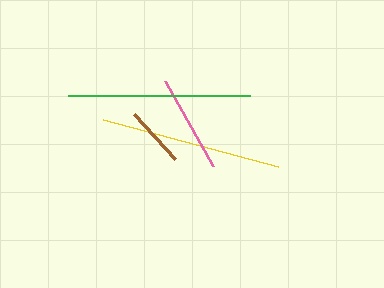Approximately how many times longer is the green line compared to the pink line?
The green line is approximately 1.9 times the length of the pink line.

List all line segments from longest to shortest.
From longest to shortest: green, yellow, pink, brown.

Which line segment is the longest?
The green line is the longest at approximately 182 pixels.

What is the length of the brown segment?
The brown segment is approximately 60 pixels long.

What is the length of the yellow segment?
The yellow segment is approximately 182 pixels long.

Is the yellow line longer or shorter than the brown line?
The yellow line is longer than the brown line.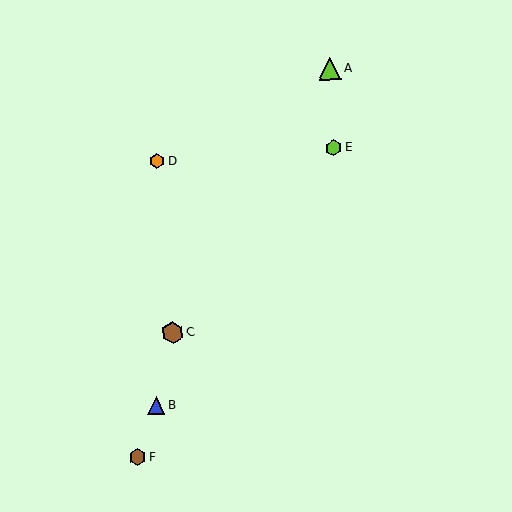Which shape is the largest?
The lime triangle (labeled A) is the largest.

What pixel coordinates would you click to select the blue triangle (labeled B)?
Click at (156, 405) to select the blue triangle B.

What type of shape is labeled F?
Shape F is a brown hexagon.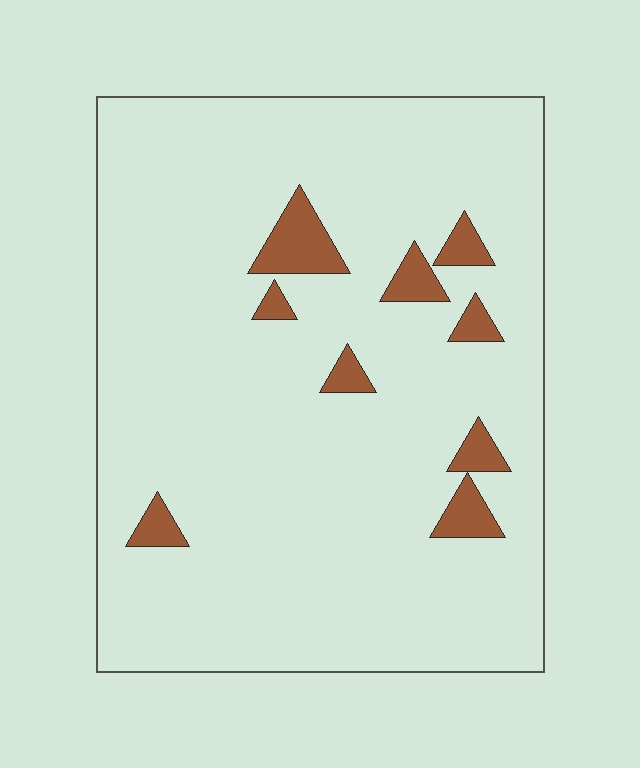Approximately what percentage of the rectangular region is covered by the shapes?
Approximately 5%.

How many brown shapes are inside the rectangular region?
9.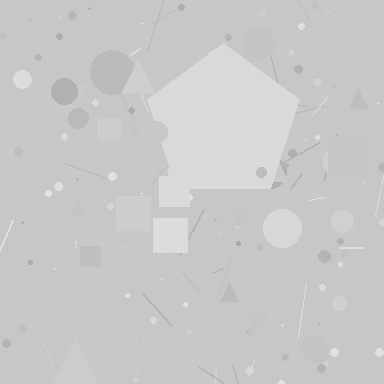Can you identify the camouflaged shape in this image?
The camouflaged shape is a pentagon.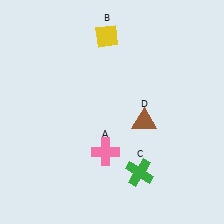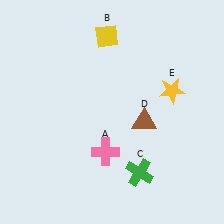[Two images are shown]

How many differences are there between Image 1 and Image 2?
There is 1 difference between the two images.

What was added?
A yellow star (E) was added in Image 2.